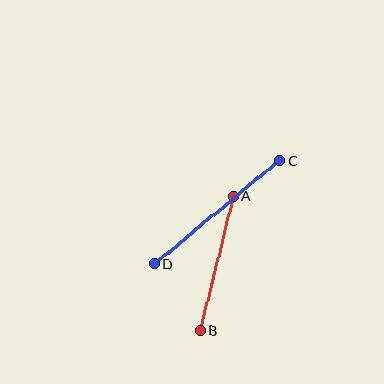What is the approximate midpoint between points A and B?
The midpoint is at approximately (217, 263) pixels.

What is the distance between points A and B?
The distance is approximately 138 pixels.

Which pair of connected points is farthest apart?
Points C and D are farthest apart.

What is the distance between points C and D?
The distance is approximately 162 pixels.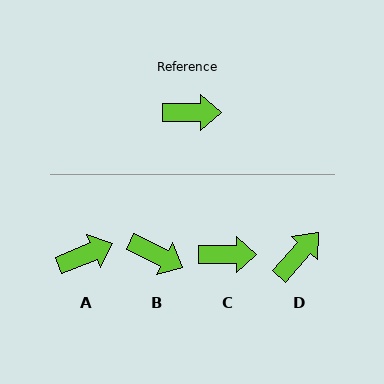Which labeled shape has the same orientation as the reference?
C.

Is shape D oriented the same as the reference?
No, it is off by about 48 degrees.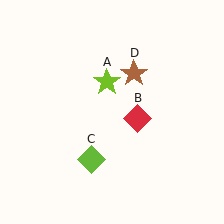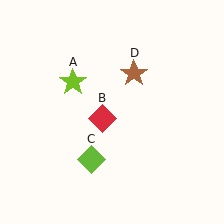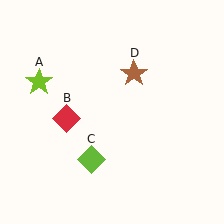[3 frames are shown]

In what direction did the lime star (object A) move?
The lime star (object A) moved left.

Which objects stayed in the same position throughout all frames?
Lime diamond (object C) and brown star (object D) remained stationary.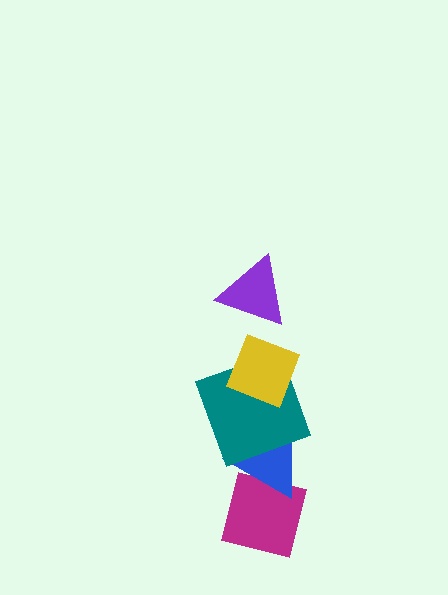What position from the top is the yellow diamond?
The yellow diamond is 2nd from the top.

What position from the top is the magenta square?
The magenta square is 5th from the top.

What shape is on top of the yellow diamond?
The purple triangle is on top of the yellow diamond.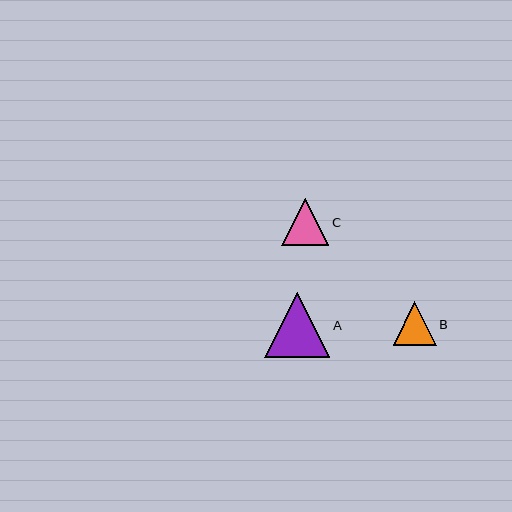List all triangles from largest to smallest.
From largest to smallest: A, C, B.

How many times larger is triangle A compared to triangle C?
Triangle A is approximately 1.4 times the size of triangle C.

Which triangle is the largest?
Triangle A is the largest with a size of approximately 65 pixels.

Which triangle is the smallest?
Triangle B is the smallest with a size of approximately 43 pixels.